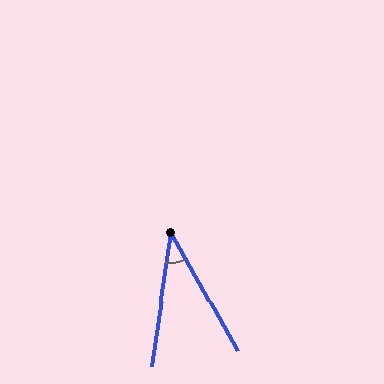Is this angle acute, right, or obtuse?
It is acute.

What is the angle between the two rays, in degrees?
Approximately 38 degrees.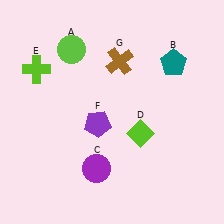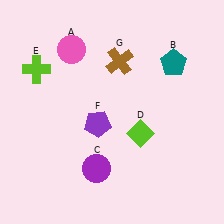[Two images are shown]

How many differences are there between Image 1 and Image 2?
There is 1 difference between the two images.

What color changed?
The circle (A) changed from lime in Image 1 to pink in Image 2.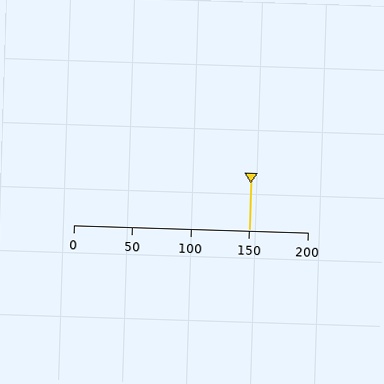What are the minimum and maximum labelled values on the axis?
The axis runs from 0 to 200.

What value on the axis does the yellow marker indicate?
The marker indicates approximately 150.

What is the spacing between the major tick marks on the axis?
The major ticks are spaced 50 apart.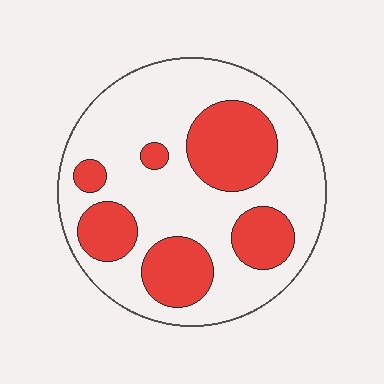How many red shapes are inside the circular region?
6.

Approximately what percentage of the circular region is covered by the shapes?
Approximately 30%.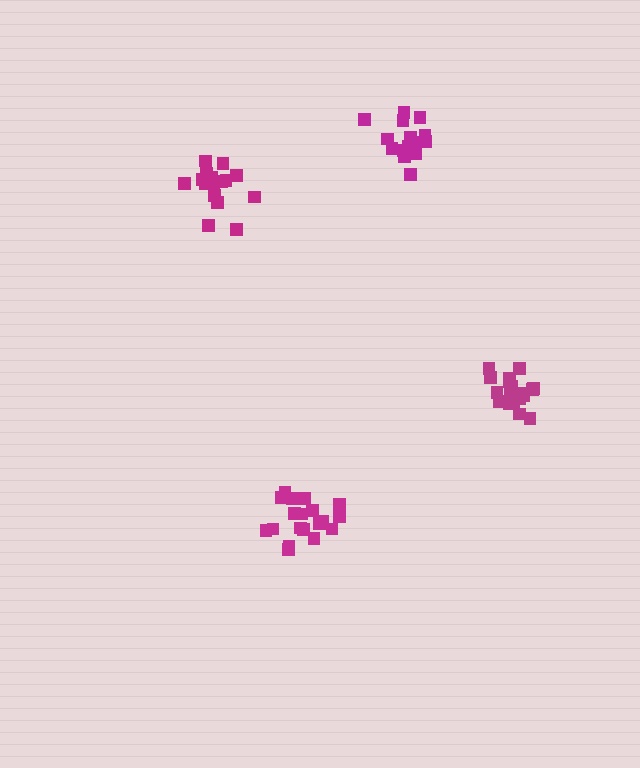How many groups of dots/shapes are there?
There are 4 groups.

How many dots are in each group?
Group 1: 20 dots, Group 2: 20 dots, Group 3: 16 dots, Group 4: 16 dots (72 total).